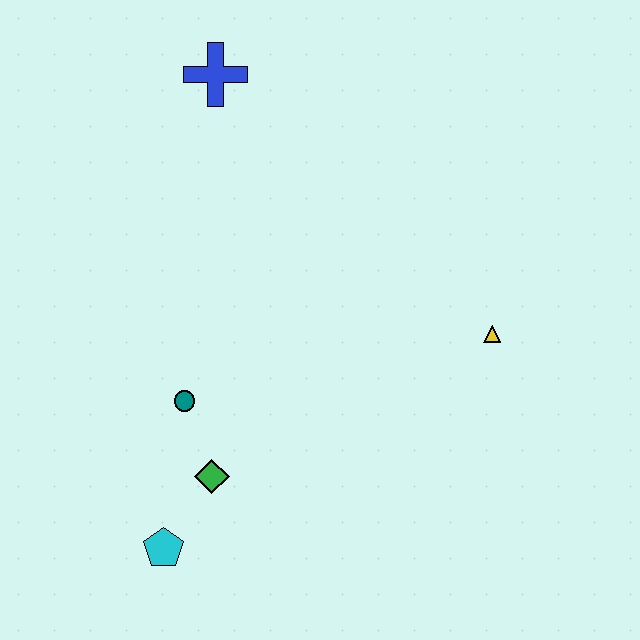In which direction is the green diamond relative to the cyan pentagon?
The green diamond is above the cyan pentagon.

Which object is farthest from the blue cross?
The cyan pentagon is farthest from the blue cross.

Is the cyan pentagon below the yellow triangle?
Yes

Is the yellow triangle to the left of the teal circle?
No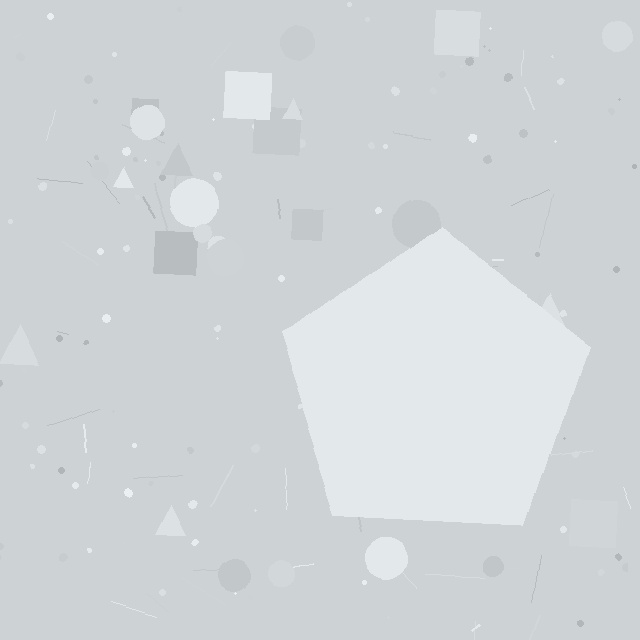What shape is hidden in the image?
A pentagon is hidden in the image.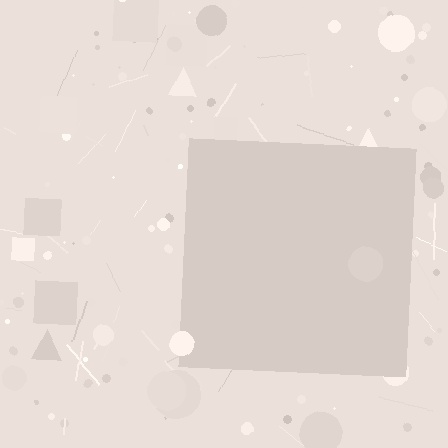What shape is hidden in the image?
A square is hidden in the image.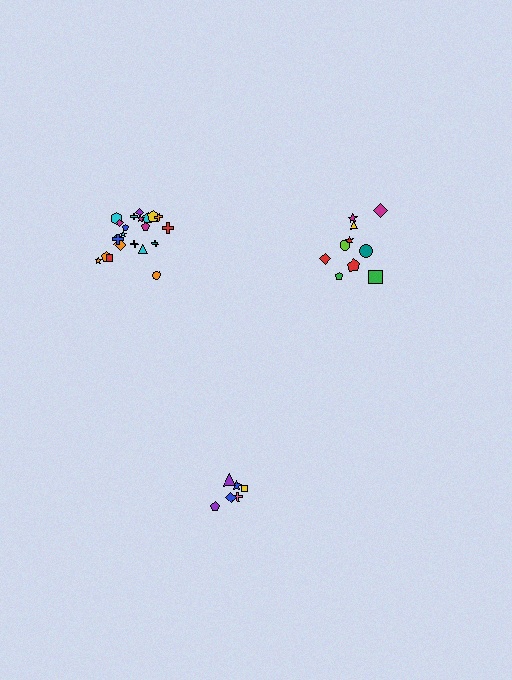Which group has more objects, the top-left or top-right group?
The top-left group.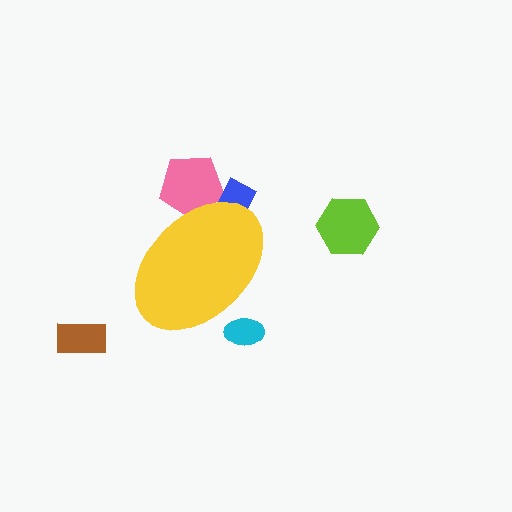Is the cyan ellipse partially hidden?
Yes, the cyan ellipse is partially hidden behind the yellow ellipse.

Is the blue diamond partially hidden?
Yes, the blue diamond is partially hidden behind the yellow ellipse.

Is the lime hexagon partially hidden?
No, the lime hexagon is fully visible.